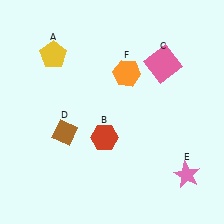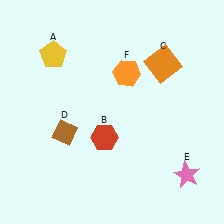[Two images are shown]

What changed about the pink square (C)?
In Image 1, C is pink. In Image 2, it changed to orange.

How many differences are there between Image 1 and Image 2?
There is 1 difference between the two images.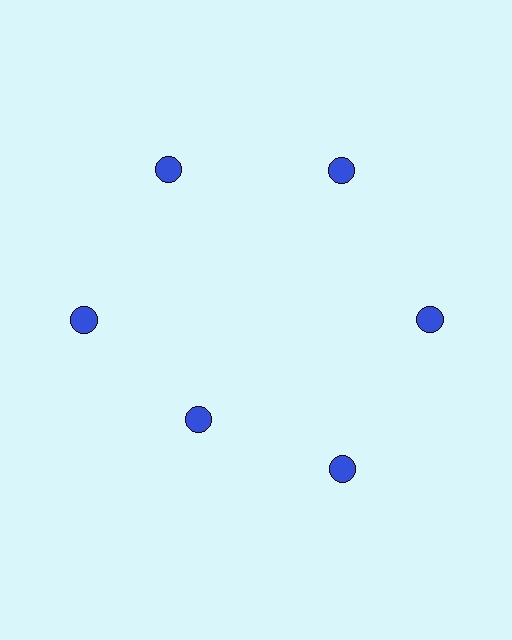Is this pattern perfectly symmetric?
No. The 6 blue circles are arranged in a ring, but one element near the 7 o'clock position is pulled inward toward the center, breaking the 6-fold rotational symmetry.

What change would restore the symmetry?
The symmetry would be restored by moving it outward, back onto the ring so that all 6 circles sit at equal angles and equal distance from the center.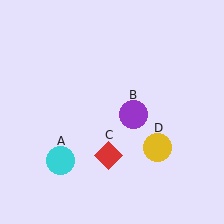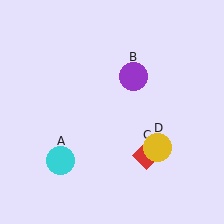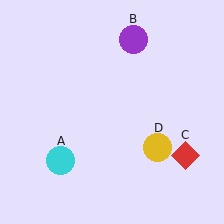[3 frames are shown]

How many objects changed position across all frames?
2 objects changed position: purple circle (object B), red diamond (object C).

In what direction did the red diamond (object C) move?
The red diamond (object C) moved right.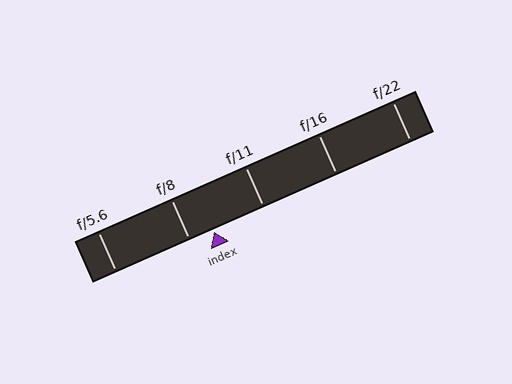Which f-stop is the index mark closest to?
The index mark is closest to f/8.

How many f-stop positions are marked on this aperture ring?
There are 5 f-stop positions marked.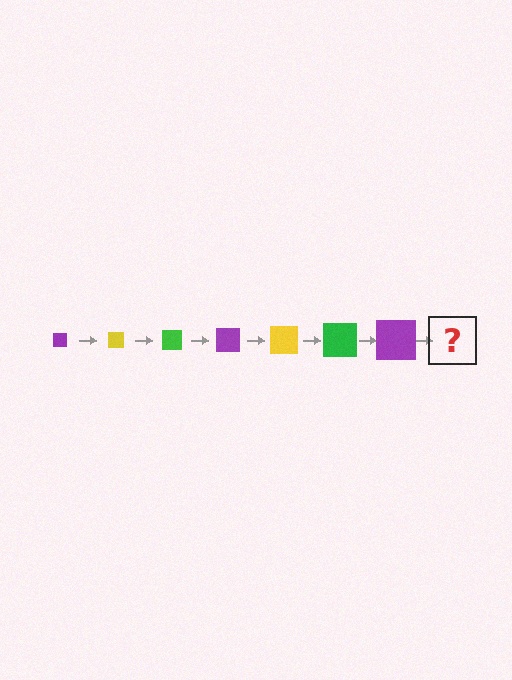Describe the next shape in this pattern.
It should be a yellow square, larger than the previous one.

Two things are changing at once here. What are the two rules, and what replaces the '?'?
The two rules are that the square grows larger each step and the color cycles through purple, yellow, and green. The '?' should be a yellow square, larger than the previous one.